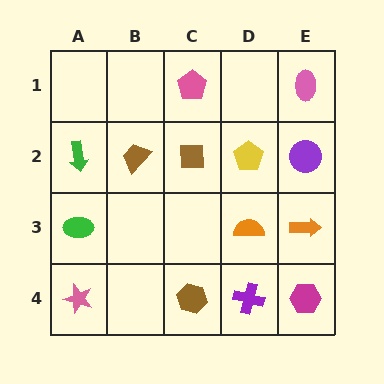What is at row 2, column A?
A green arrow.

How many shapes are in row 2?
5 shapes.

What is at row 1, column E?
A pink ellipse.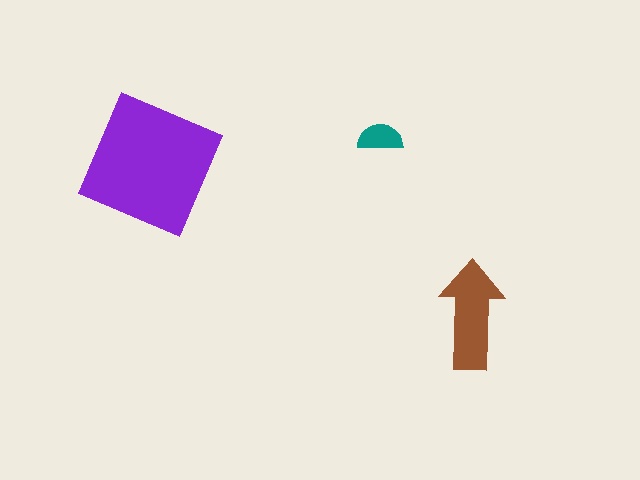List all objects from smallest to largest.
The teal semicircle, the brown arrow, the purple square.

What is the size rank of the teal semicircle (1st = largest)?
3rd.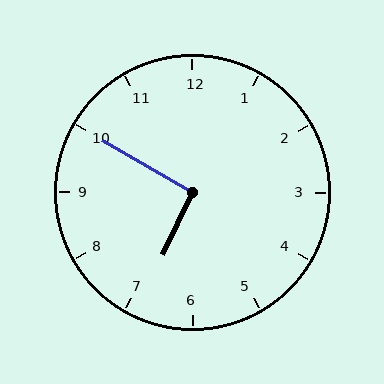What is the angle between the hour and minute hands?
Approximately 95 degrees.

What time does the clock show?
6:50.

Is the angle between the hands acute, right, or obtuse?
It is right.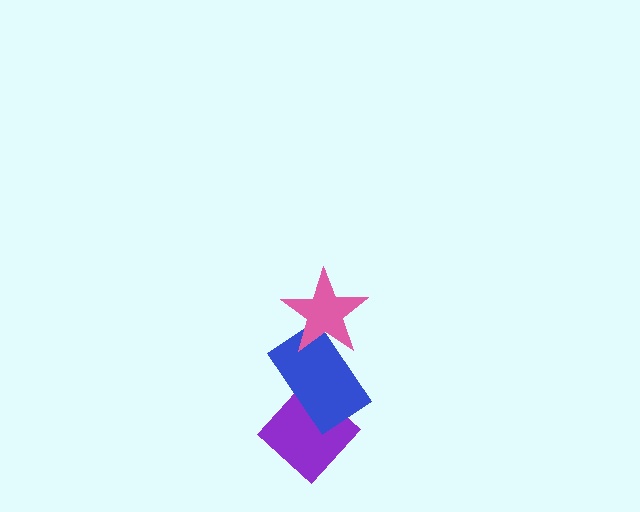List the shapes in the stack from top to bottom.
From top to bottom: the pink star, the blue rectangle, the purple diamond.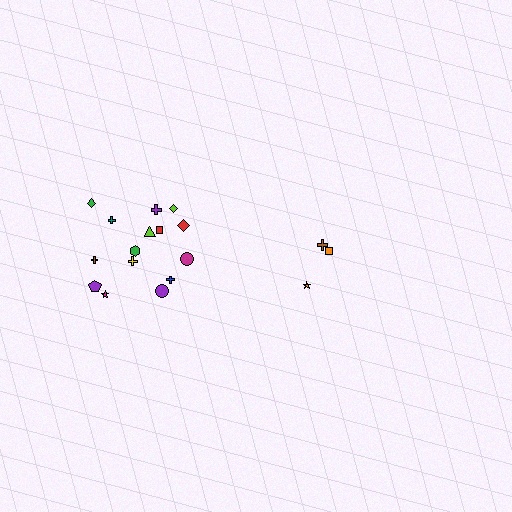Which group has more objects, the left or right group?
The left group.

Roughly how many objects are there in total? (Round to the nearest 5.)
Roughly 20 objects in total.